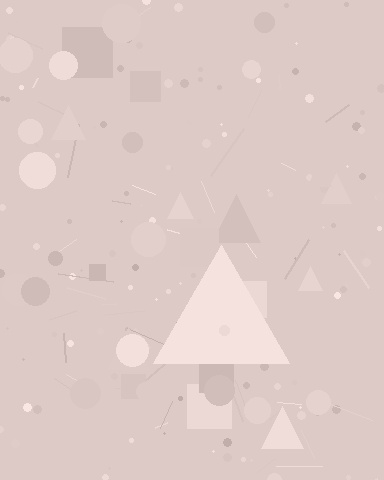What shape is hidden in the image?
A triangle is hidden in the image.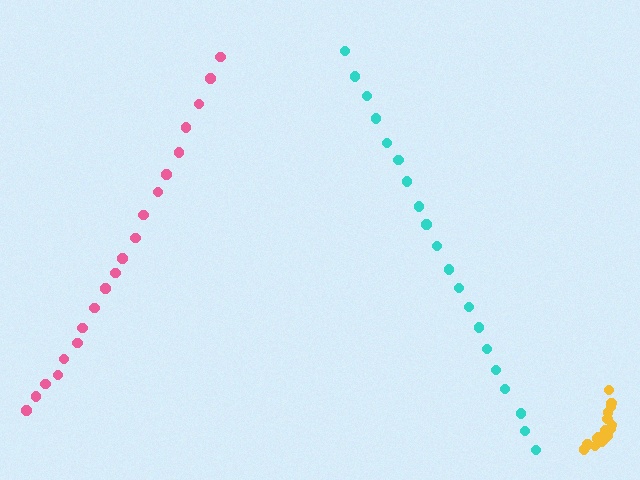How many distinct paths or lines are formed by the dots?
There are 3 distinct paths.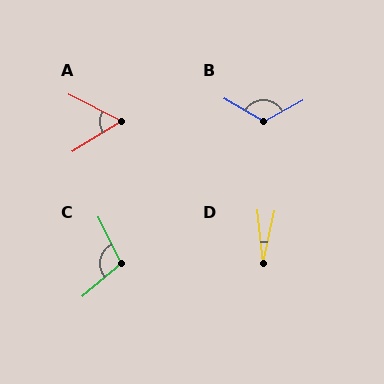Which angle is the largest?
B, at approximately 121 degrees.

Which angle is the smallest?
D, at approximately 19 degrees.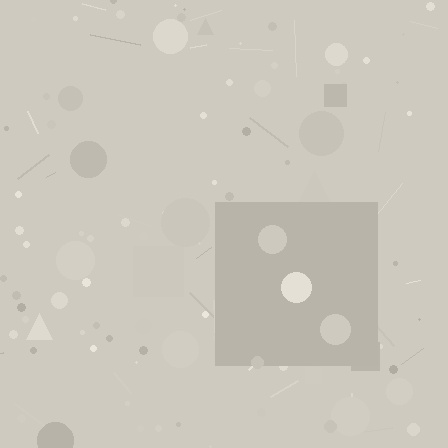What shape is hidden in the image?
A square is hidden in the image.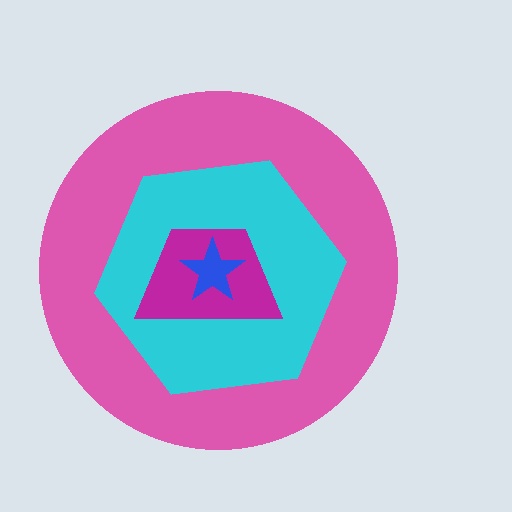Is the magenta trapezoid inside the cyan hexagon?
Yes.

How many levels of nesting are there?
4.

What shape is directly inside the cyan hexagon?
The magenta trapezoid.